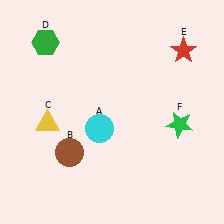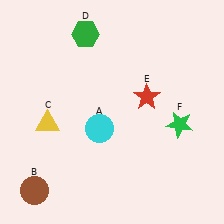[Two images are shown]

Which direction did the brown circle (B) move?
The brown circle (B) moved down.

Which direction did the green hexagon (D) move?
The green hexagon (D) moved right.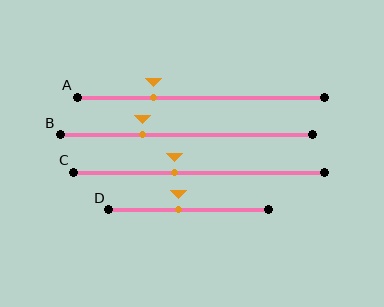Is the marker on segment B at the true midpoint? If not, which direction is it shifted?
No, the marker on segment B is shifted to the left by about 17% of the segment length.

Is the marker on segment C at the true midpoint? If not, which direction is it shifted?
No, the marker on segment C is shifted to the left by about 10% of the segment length.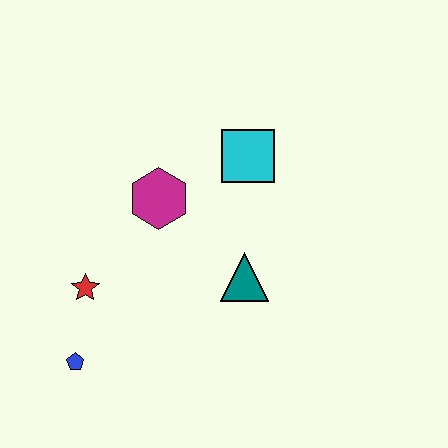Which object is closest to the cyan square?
The magenta hexagon is closest to the cyan square.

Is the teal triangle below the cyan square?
Yes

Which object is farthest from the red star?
The cyan square is farthest from the red star.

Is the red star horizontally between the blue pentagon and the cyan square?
Yes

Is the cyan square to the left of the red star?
No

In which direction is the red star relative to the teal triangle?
The red star is to the left of the teal triangle.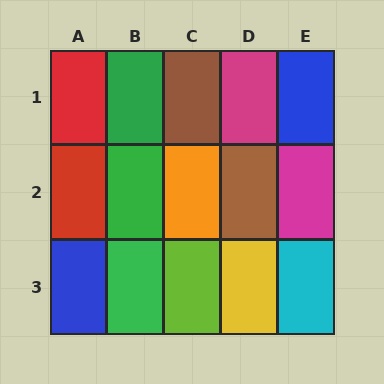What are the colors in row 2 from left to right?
Red, green, orange, brown, magenta.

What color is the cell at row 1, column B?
Green.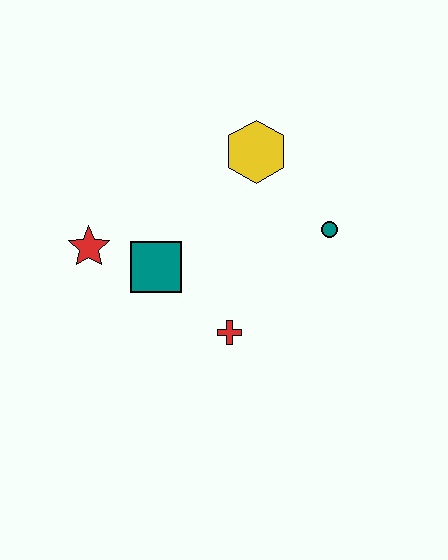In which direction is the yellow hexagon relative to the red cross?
The yellow hexagon is above the red cross.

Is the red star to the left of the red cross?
Yes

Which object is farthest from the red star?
The teal circle is farthest from the red star.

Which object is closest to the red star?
The teal square is closest to the red star.